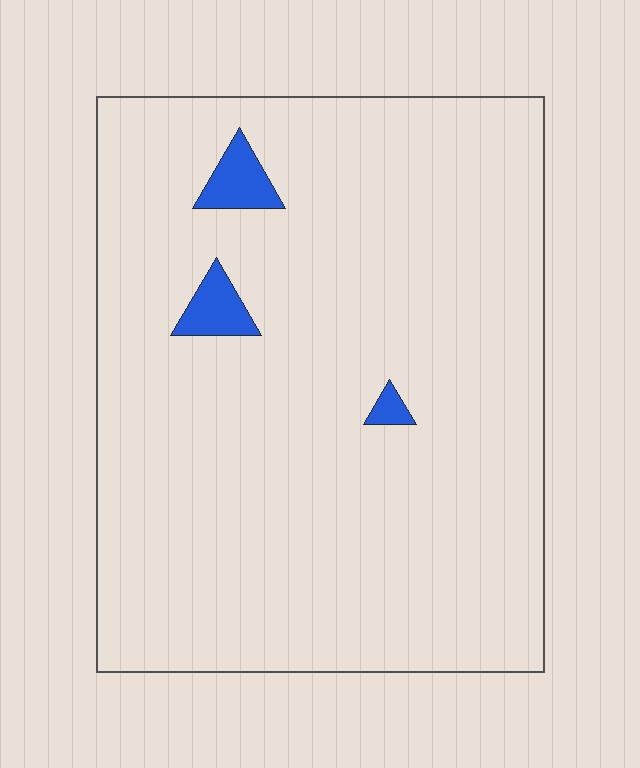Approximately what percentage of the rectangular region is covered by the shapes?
Approximately 5%.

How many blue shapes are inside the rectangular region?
3.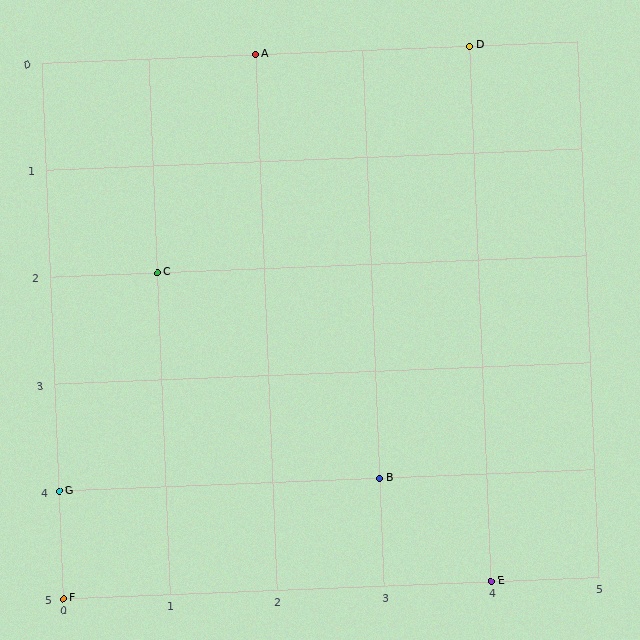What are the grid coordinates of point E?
Point E is at grid coordinates (4, 5).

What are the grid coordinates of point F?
Point F is at grid coordinates (0, 5).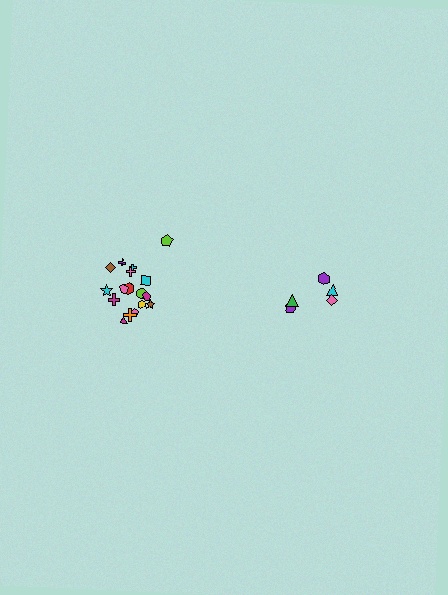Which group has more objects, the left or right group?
The left group.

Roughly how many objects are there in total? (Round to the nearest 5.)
Roughly 25 objects in total.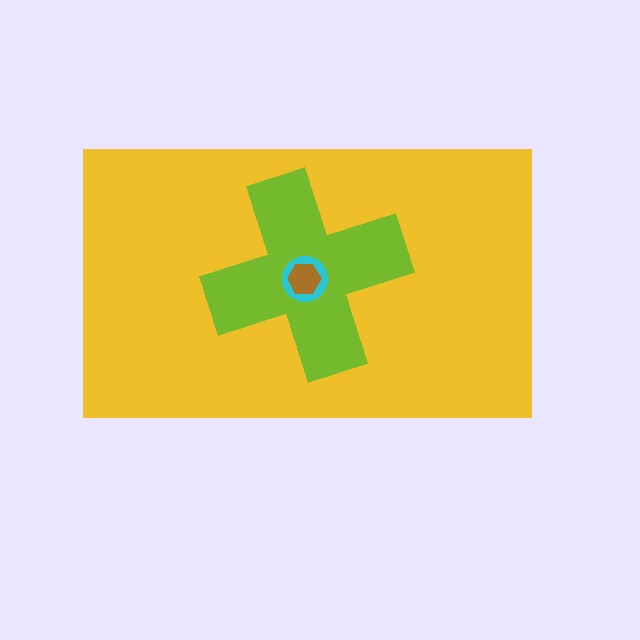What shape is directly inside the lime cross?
The cyan circle.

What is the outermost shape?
The yellow rectangle.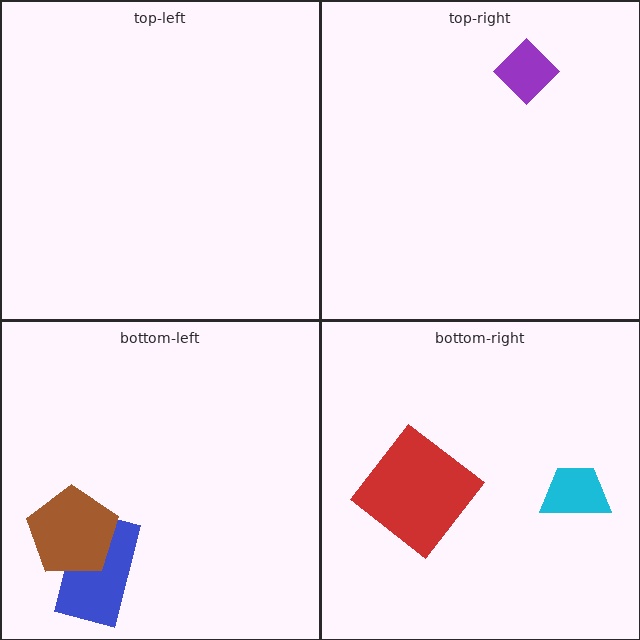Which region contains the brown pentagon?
The bottom-left region.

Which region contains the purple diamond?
The top-right region.